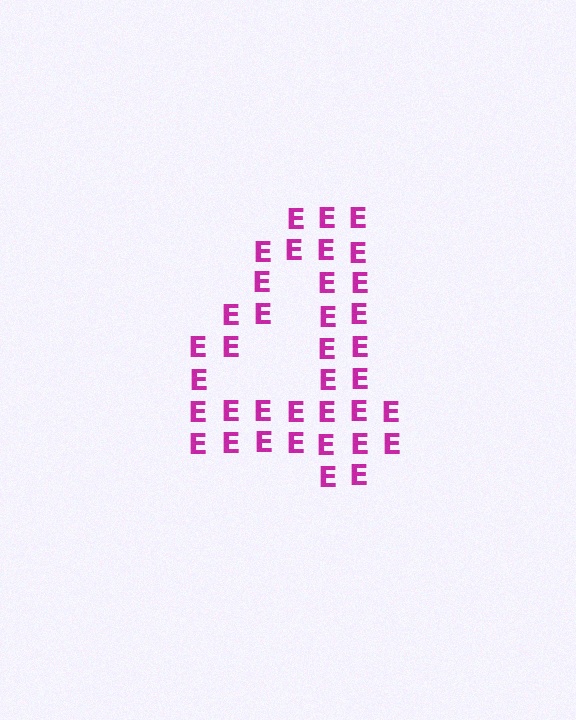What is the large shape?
The large shape is the digit 4.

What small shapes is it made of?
It is made of small letter E's.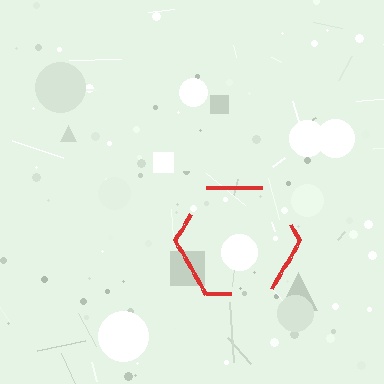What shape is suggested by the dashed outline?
The dashed outline suggests a hexagon.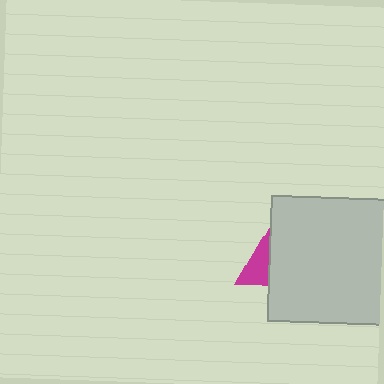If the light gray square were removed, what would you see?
You would see the complete magenta triangle.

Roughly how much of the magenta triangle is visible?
A small part of it is visible (roughly 30%).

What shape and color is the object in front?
The object in front is a light gray square.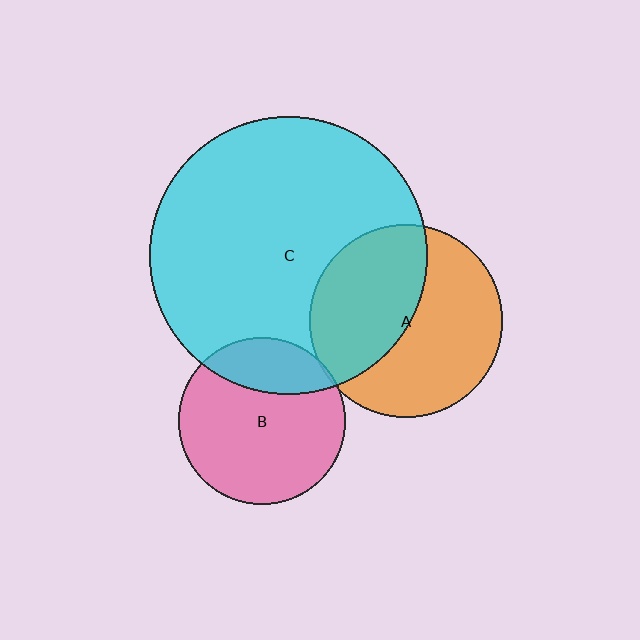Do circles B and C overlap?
Yes.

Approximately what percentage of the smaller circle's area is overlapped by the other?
Approximately 25%.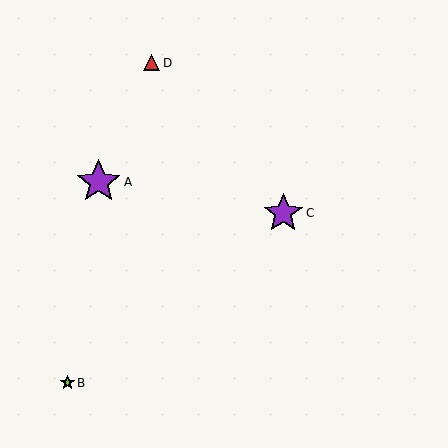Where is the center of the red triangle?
The center of the red triangle is at (152, 63).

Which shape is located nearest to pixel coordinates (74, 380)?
The lime star (labeled B) at (67, 383) is nearest to that location.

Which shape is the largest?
The purple star (labeled A) is the largest.